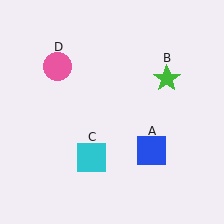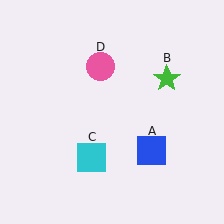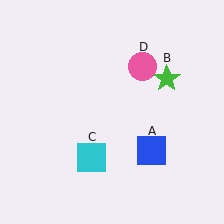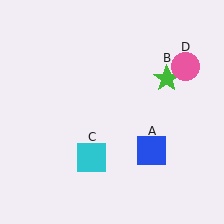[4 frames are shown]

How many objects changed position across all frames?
1 object changed position: pink circle (object D).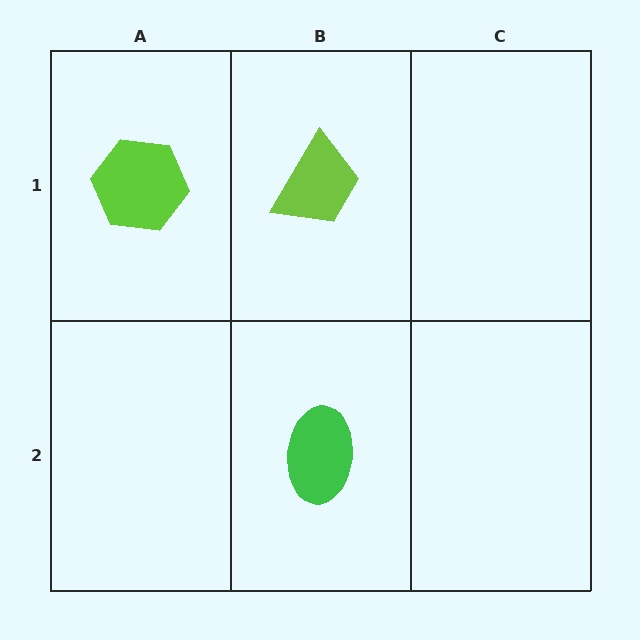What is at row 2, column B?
A green ellipse.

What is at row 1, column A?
A lime hexagon.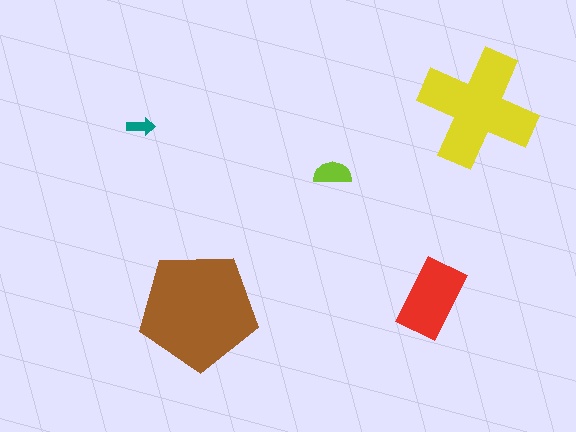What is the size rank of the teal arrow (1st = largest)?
5th.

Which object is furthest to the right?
The yellow cross is rightmost.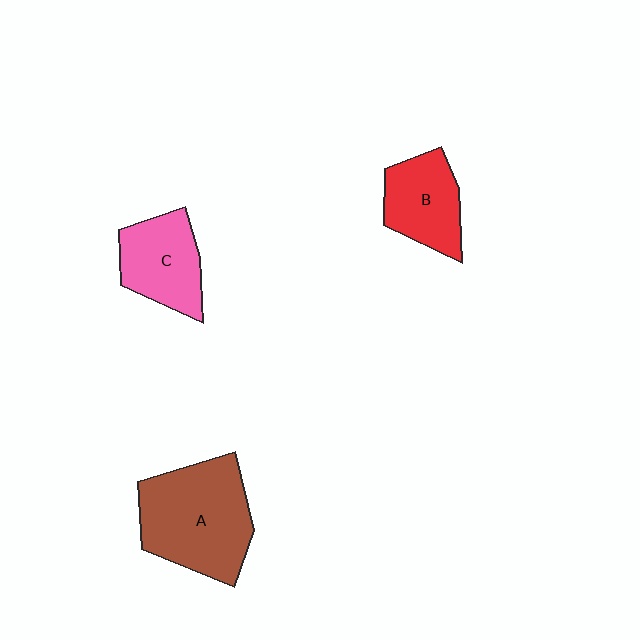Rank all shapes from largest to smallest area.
From largest to smallest: A (brown), C (pink), B (red).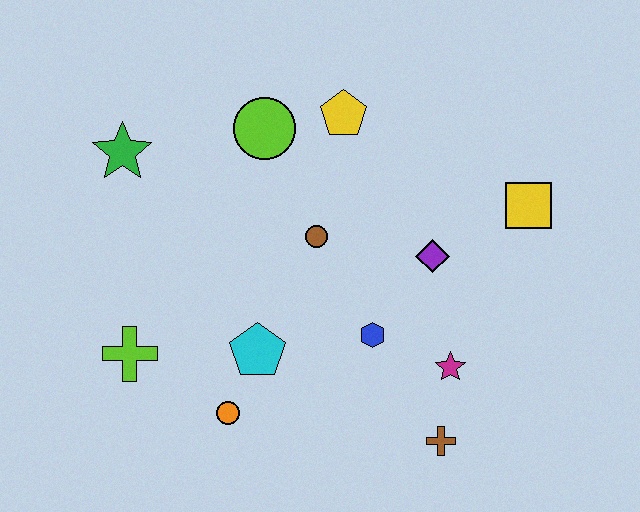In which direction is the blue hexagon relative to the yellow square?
The blue hexagon is to the left of the yellow square.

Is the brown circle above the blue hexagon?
Yes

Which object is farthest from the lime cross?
The yellow square is farthest from the lime cross.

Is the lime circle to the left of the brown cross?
Yes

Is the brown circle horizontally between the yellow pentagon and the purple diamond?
No